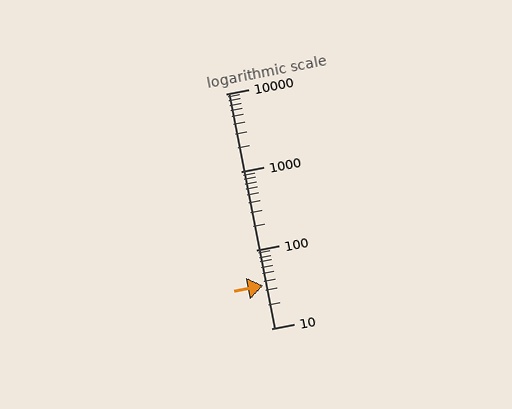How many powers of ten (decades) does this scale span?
The scale spans 3 decades, from 10 to 10000.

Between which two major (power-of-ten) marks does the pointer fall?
The pointer is between 10 and 100.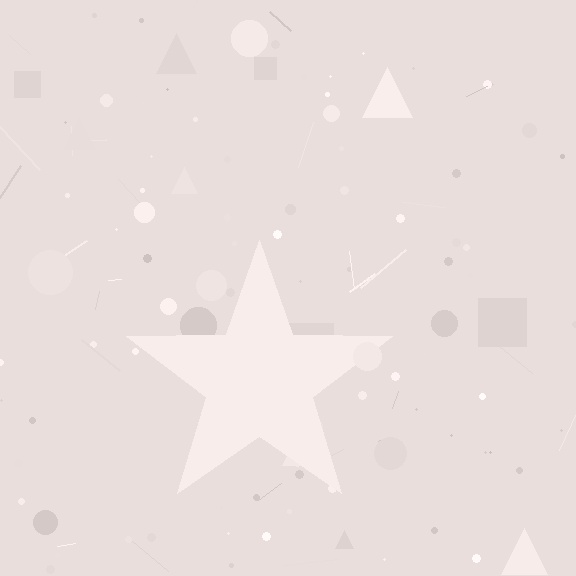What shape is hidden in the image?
A star is hidden in the image.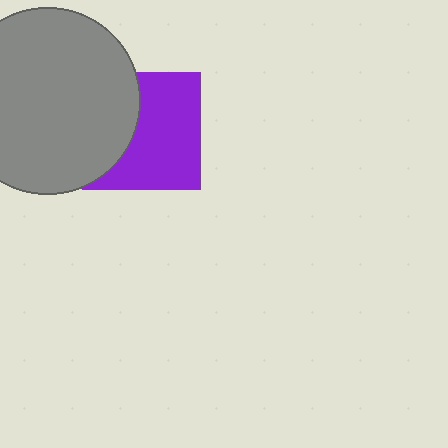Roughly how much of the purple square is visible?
About half of it is visible (roughly 61%).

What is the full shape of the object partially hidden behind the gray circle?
The partially hidden object is a purple square.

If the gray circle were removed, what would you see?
You would see the complete purple square.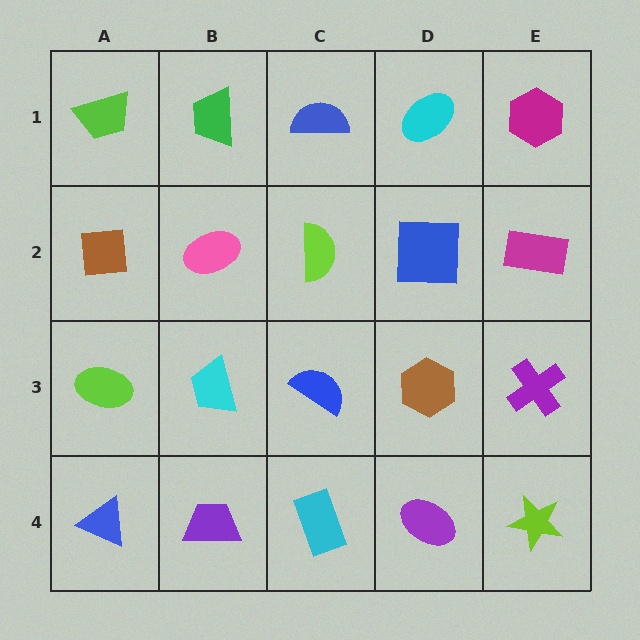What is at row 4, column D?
A purple ellipse.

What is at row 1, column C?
A blue semicircle.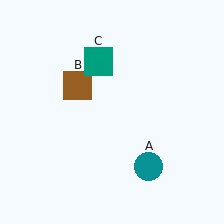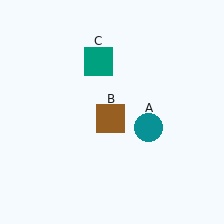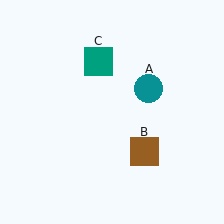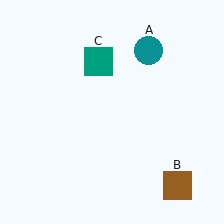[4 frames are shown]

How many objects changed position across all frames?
2 objects changed position: teal circle (object A), brown square (object B).